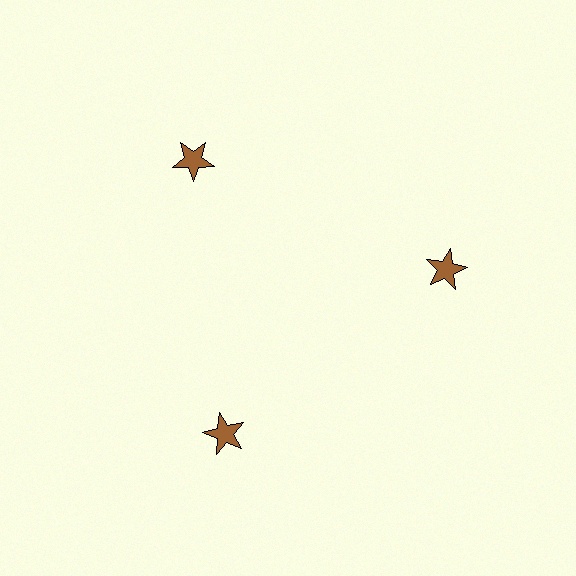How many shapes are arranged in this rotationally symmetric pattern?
There are 3 shapes, arranged in 3 groups of 1.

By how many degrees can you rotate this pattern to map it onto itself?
The pattern maps onto itself every 120 degrees of rotation.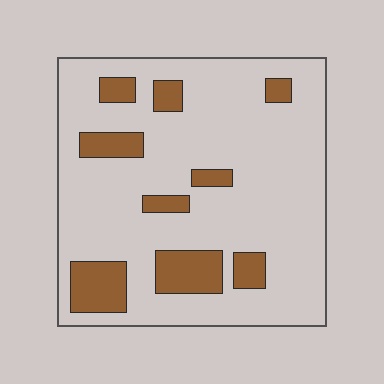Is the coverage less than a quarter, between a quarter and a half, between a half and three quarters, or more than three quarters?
Less than a quarter.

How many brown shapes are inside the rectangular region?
9.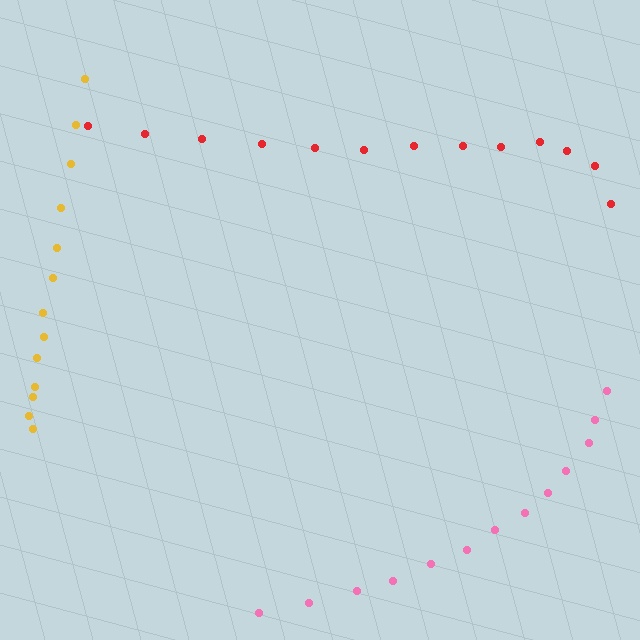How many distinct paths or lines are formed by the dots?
There are 3 distinct paths.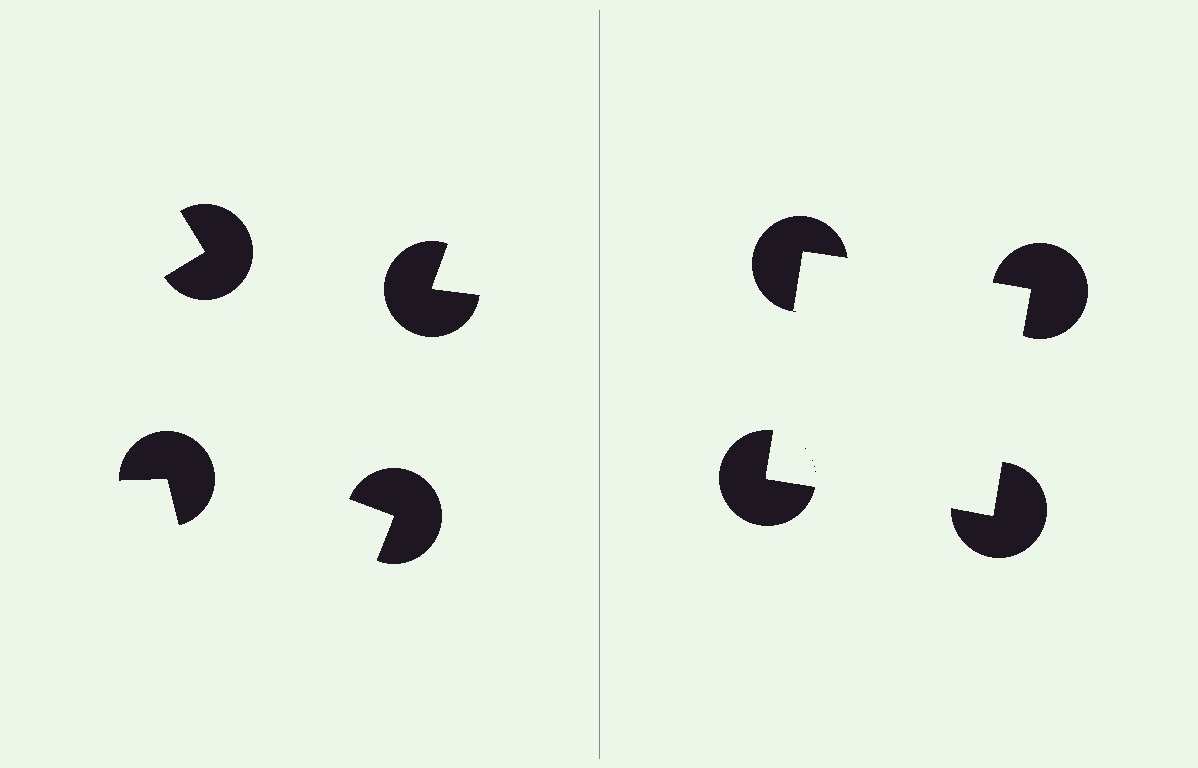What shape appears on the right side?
An illusory square.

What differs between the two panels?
The pac-man discs are positioned identically on both sides; only the wedge orientations differ. On the right they align to a square; on the left they are misaligned.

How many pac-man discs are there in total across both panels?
8 — 4 on each side.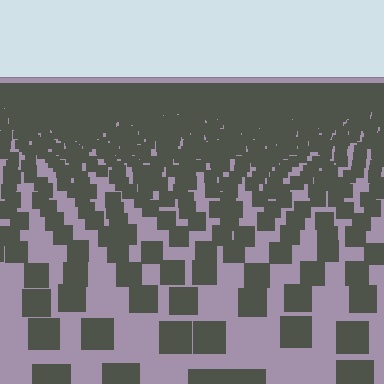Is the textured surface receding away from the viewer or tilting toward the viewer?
The surface is receding away from the viewer. Texture elements get smaller and denser toward the top.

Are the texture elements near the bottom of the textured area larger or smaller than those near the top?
Larger. Near the bottom, elements are closer to the viewer and appear at a bigger on-screen size.